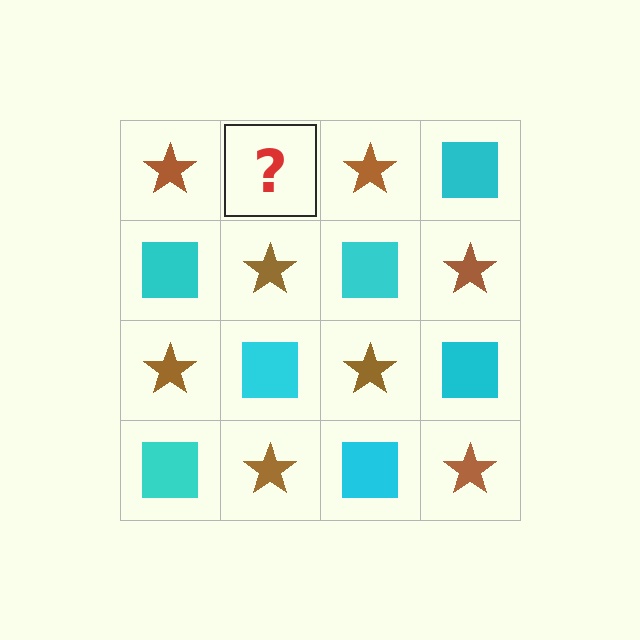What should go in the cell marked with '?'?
The missing cell should contain a cyan square.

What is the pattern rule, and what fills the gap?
The rule is that it alternates brown star and cyan square in a checkerboard pattern. The gap should be filled with a cyan square.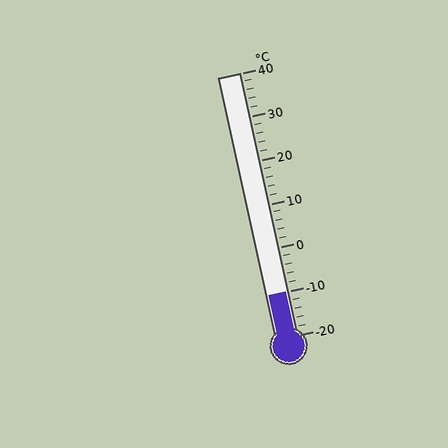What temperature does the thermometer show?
The thermometer shows approximately -10°C.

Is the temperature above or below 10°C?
The temperature is below 10°C.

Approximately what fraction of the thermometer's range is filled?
The thermometer is filled to approximately 15% of its range.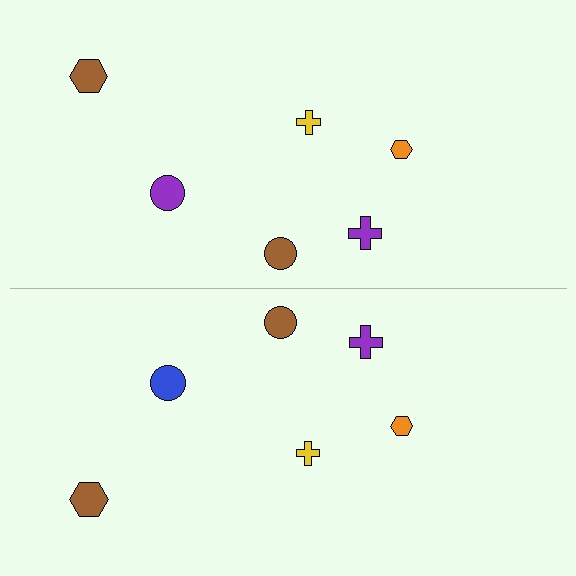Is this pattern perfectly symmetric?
No, the pattern is not perfectly symmetric. The blue circle on the bottom side breaks the symmetry — its mirror counterpart is purple.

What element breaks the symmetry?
The blue circle on the bottom side breaks the symmetry — its mirror counterpart is purple.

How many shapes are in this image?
There are 12 shapes in this image.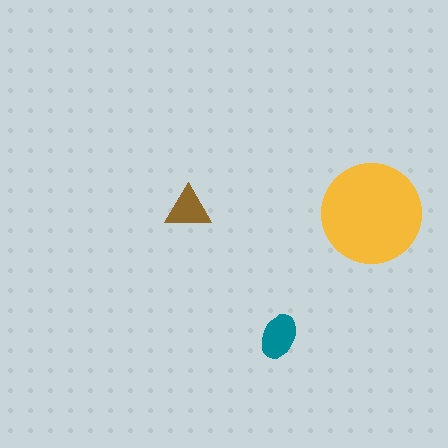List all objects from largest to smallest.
The yellow circle, the teal ellipse, the brown triangle.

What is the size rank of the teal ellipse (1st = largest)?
2nd.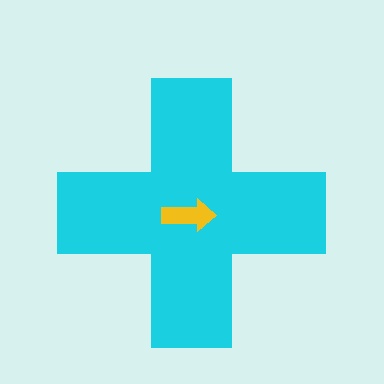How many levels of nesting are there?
2.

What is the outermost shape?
The cyan cross.